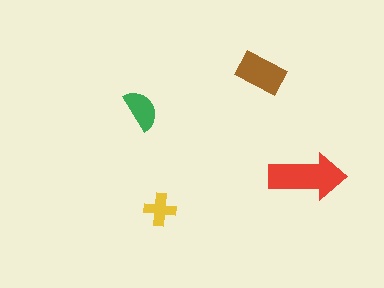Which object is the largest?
The red arrow.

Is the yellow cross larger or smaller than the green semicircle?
Smaller.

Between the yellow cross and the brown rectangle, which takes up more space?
The brown rectangle.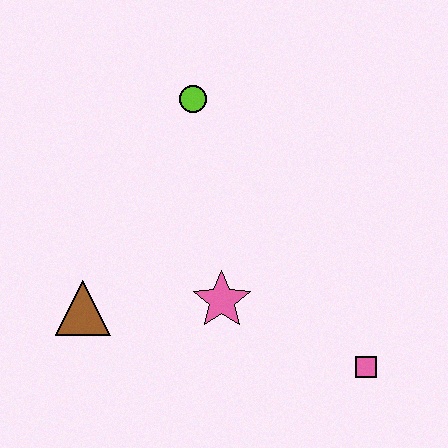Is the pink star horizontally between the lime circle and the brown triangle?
No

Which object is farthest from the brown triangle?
The pink square is farthest from the brown triangle.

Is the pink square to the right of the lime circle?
Yes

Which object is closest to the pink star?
The brown triangle is closest to the pink star.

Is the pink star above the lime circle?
No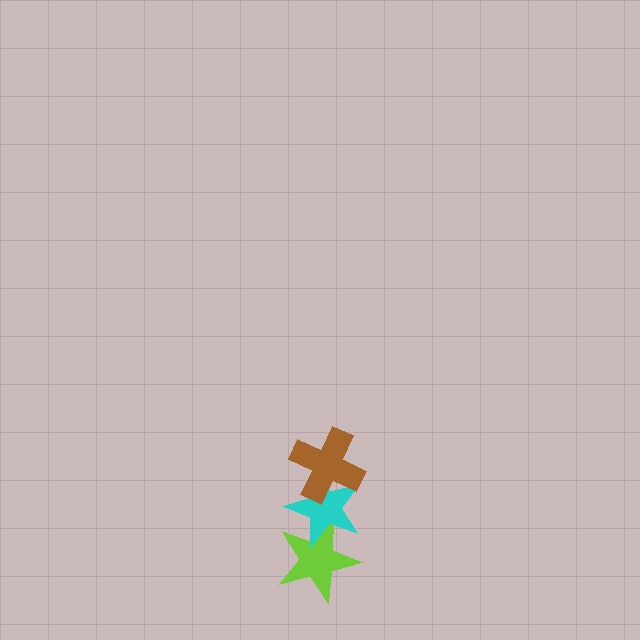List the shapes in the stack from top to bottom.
From top to bottom: the brown cross, the cyan star, the lime star.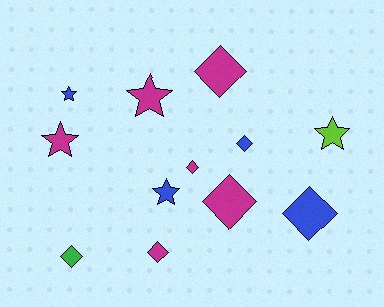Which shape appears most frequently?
Diamond, with 7 objects.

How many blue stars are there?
There are 2 blue stars.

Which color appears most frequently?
Magenta, with 6 objects.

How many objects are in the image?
There are 12 objects.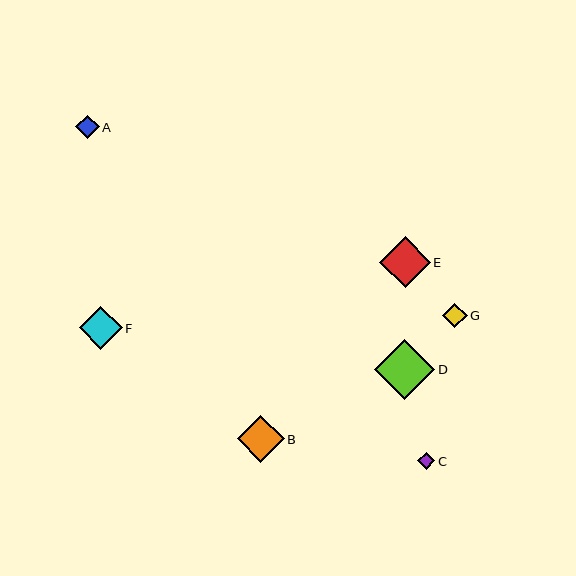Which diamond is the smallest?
Diamond C is the smallest with a size of approximately 17 pixels.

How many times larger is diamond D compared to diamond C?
Diamond D is approximately 3.5 times the size of diamond C.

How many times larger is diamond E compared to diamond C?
Diamond E is approximately 2.9 times the size of diamond C.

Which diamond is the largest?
Diamond D is the largest with a size of approximately 60 pixels.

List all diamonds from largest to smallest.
From largest to smallest: D, E, B, F, G, A, C.